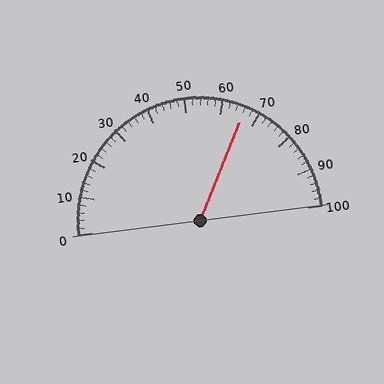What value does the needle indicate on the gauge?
The needle indicates approximately 66.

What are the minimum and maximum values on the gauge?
The gauge ranges from 0 to 100.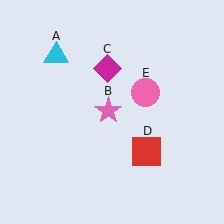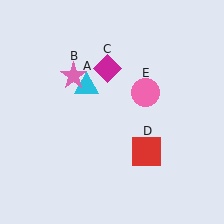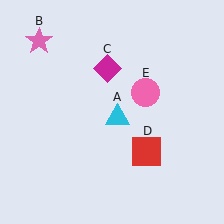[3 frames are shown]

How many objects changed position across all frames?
2 objects changed position: cyan triangle (object A), pink star (object B).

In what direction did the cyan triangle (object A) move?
The cyan triangle (object A) moved down and to the right.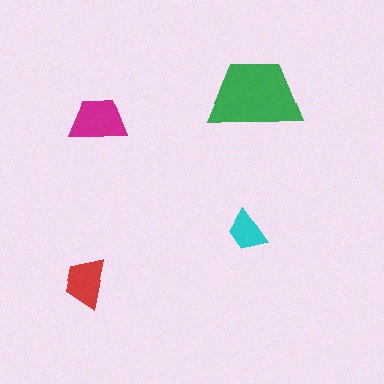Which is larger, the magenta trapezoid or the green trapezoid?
The green one.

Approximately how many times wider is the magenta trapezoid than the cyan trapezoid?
About 1.5 times wider.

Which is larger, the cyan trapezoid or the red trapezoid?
The red one.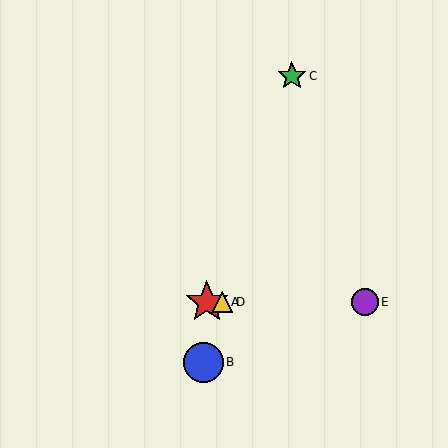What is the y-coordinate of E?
Object E is at y≈302.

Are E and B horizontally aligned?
No, E is at y≈302 and B is at y≈362.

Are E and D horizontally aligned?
Yes, both are at y≈302.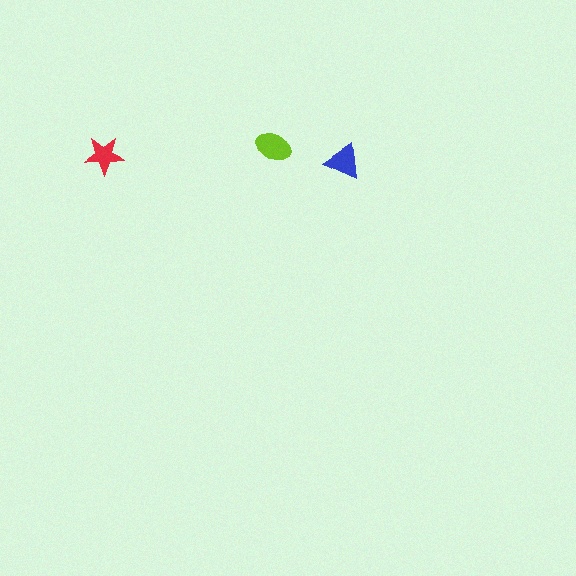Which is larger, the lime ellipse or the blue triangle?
The lime ellipse.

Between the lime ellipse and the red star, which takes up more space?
The lime ellipse.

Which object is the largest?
The lime ellipse.